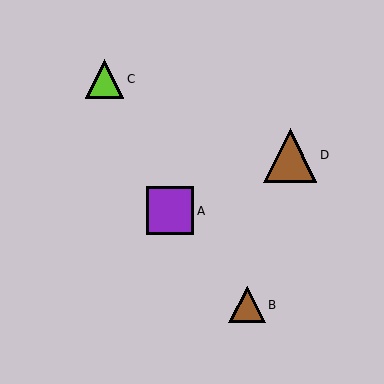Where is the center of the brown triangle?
The center of the brown triangle is at (290, 155).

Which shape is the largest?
The brown triangle (labeled D) is the largest.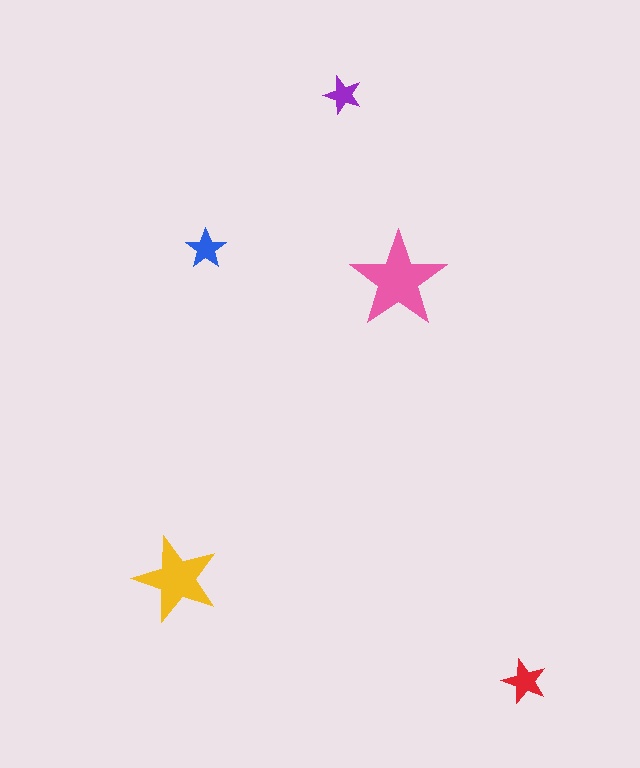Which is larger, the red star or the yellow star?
The yellow one.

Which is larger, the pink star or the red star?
The pink one.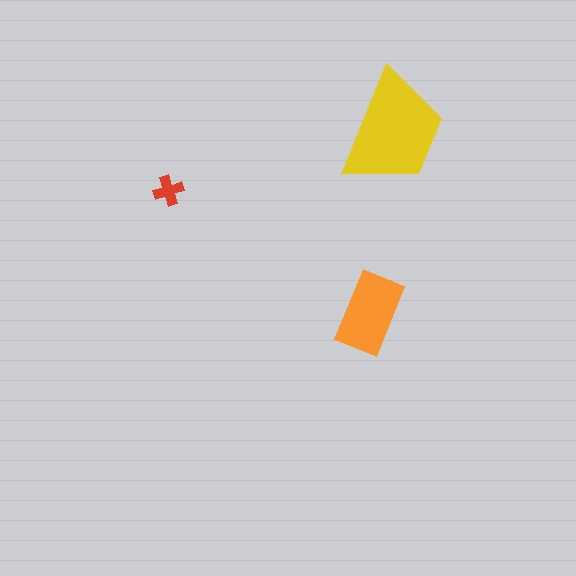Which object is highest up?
The yellow trapezoid is topmost.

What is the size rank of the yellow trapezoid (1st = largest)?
1st.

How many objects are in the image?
There are 3 objects in the image.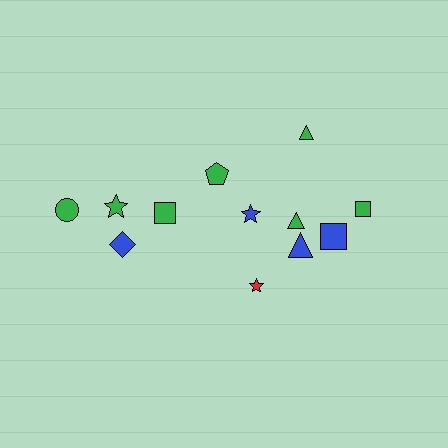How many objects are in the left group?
There are 5 objects.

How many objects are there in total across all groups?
There are 12 objects.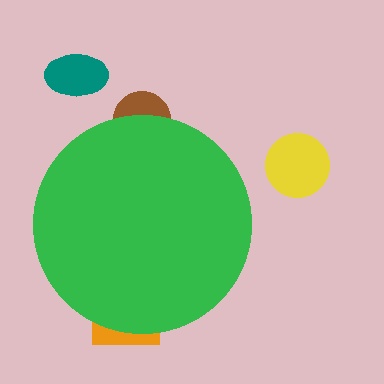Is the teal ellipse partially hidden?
No, the teal ellipse is fully visible.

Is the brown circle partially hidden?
Yes, the brown circle is partially hidden behind the green circle.